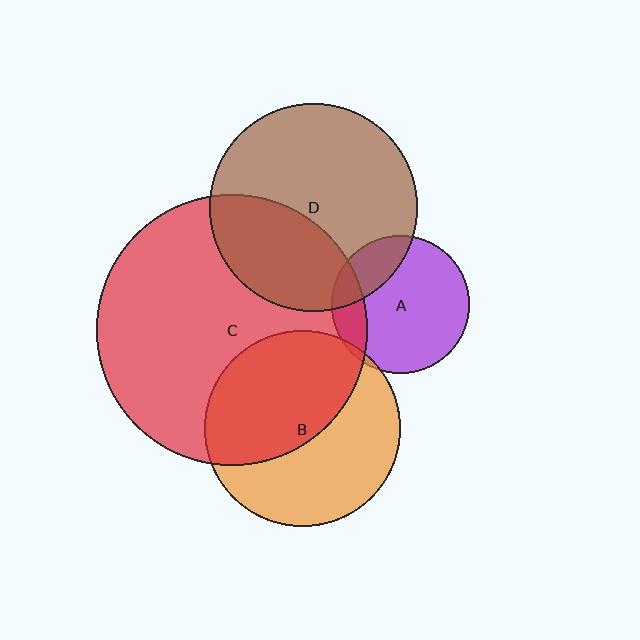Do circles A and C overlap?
Yes.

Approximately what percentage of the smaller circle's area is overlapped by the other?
Approximately 15%.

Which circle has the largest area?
Circle C (red).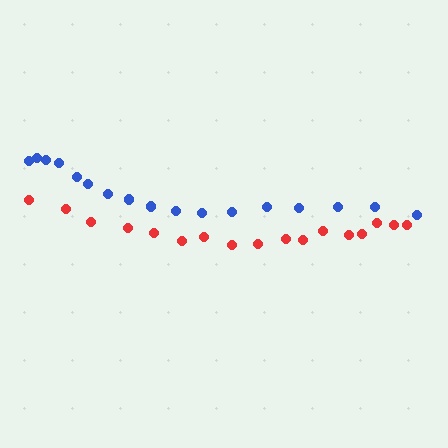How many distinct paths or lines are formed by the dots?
There are 2 distinct paths.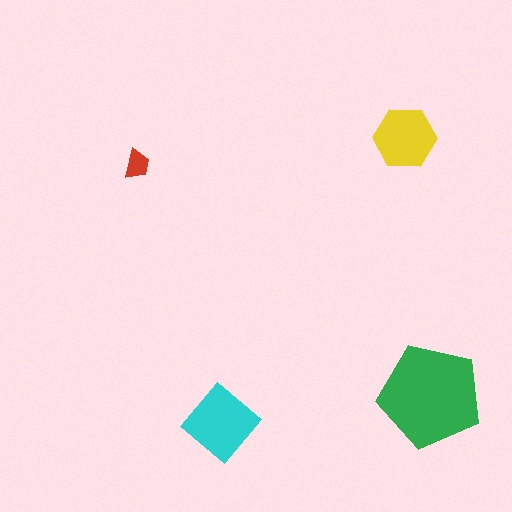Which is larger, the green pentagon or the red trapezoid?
The green pentagon.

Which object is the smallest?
The red trapezoid.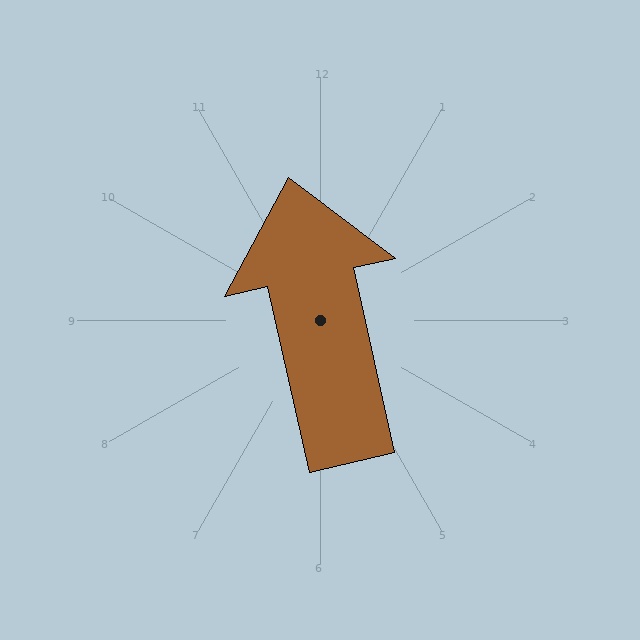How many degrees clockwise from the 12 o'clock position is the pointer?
Approximately 347 degrees.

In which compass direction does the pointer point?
North.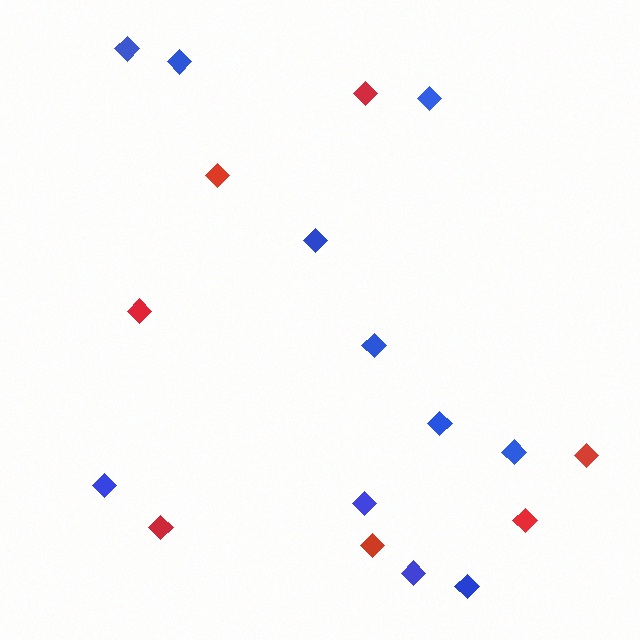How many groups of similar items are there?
There are 2 groups: one group of red diamonds (7) and one group of blue diamonds (11).